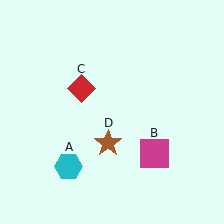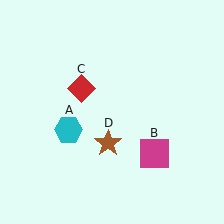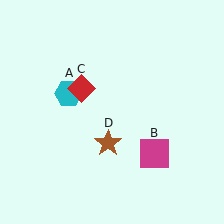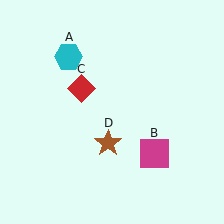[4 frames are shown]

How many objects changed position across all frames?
1 object changed position: cyan hexagon (object A).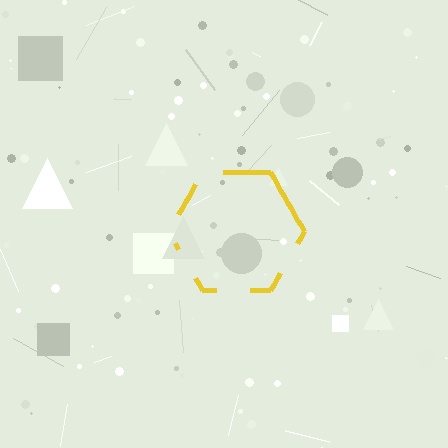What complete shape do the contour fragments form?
The contour fragments form a hexagon.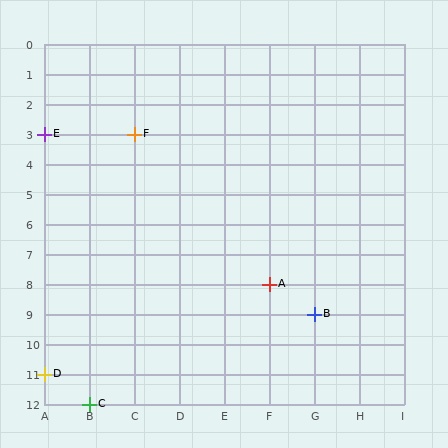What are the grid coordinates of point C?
Point C is at grid coordinates (B, 12).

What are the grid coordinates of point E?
Point E is at grid coordinates (A, 3).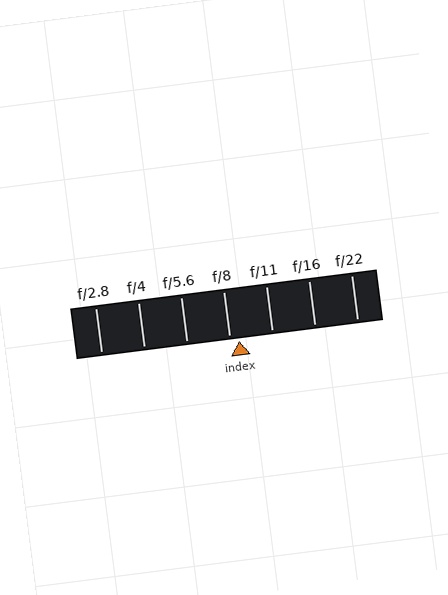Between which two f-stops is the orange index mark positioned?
The index mark is between f/8 and f/11.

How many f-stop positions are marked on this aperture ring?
There are 7 f-stop positions marked.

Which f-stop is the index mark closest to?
The index mark is closest to f/8.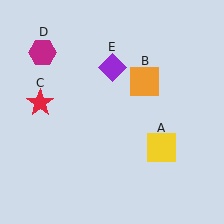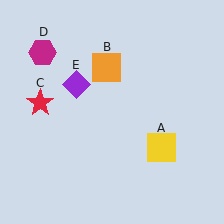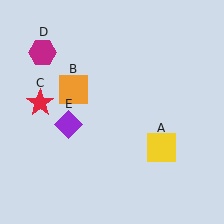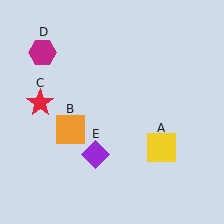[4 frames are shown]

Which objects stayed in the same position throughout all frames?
Yellow square (object A) and red star (object C) and magenta hexagon (object D) remained stationary.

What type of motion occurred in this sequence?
The orange square (object B), purple diamond (object E) rotated counterclockwise around the center of the scene.